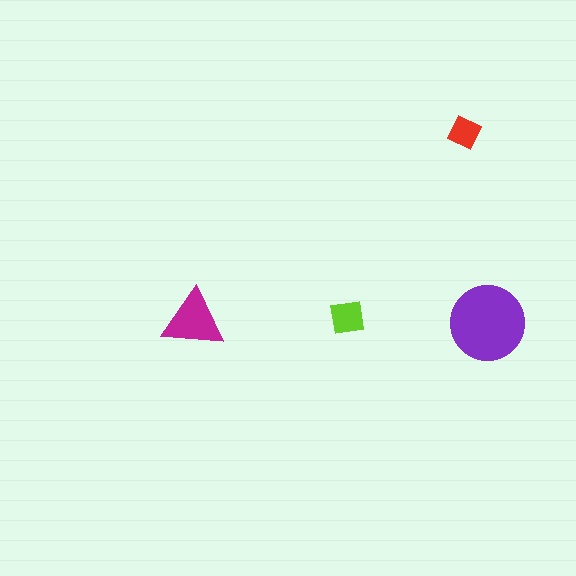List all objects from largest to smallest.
The purple circle, the magenta triangle, the lime square, the red diamond.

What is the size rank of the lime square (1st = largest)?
3rd.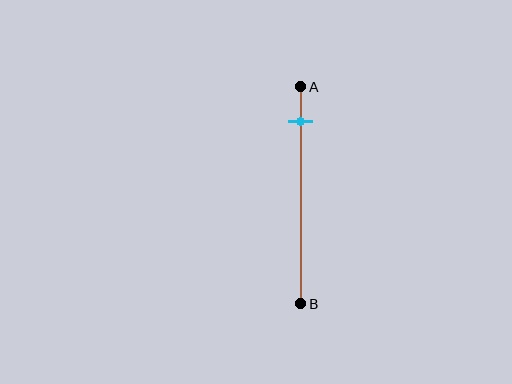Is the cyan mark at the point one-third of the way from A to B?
No, the mark is at about 15% from A, not at the 33% one-third point.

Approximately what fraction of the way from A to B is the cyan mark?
The cyan mark is approximately 15% of the way from A to B.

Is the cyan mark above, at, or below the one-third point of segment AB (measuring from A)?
The cyan mark is above the one-third point of segment AB.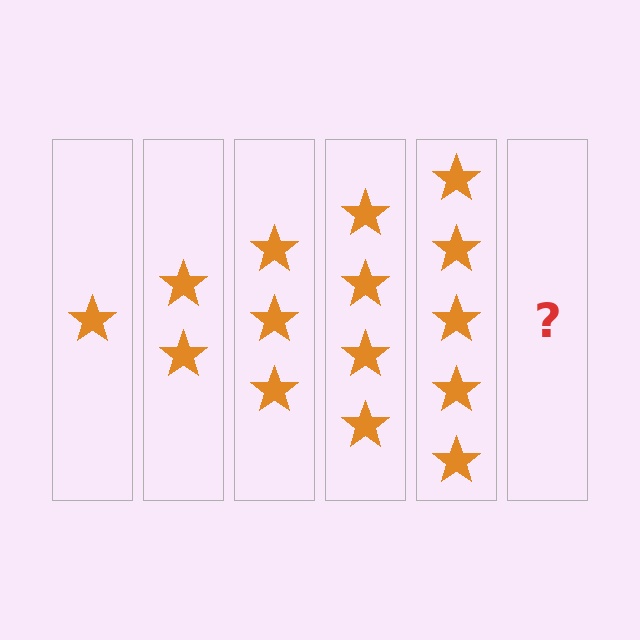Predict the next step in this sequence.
The next step is 6 stars.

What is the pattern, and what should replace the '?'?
The pattern is that each step adds one more star. The '?' should be 6 stars.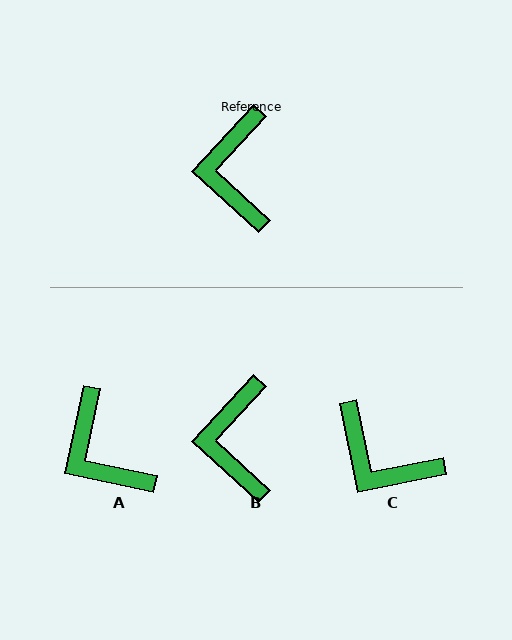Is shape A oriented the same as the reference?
No, it is off by about 31 degrees.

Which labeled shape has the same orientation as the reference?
B.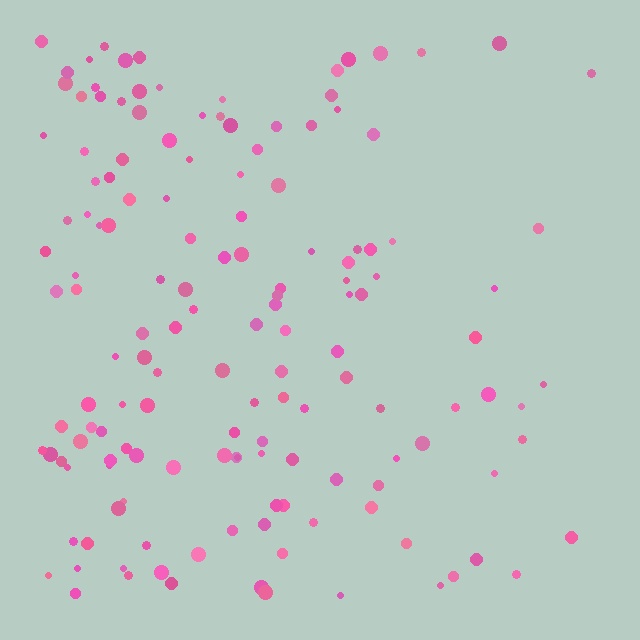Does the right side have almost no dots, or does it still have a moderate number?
Still a moderate number, just noticeably fewer than the left.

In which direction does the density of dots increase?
From right to left, with the left side densest.